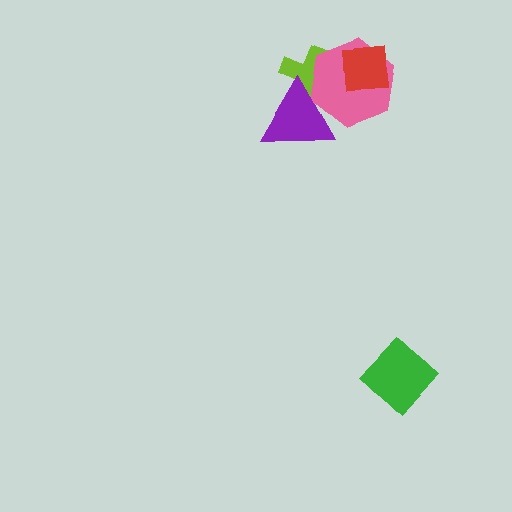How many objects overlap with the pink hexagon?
3 objects overlap with the pink hexagon.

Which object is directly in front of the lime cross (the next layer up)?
The pink hexagon is directly in front of the lime cross.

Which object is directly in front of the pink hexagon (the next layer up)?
The red square is directly in front of the pink hexagon.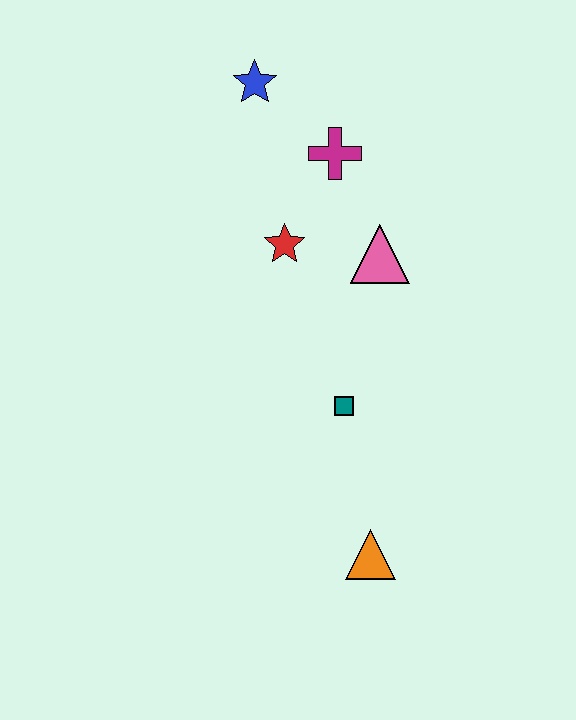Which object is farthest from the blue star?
The orange triangle is farthest from the blue star.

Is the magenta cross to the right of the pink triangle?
No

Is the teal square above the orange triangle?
Yes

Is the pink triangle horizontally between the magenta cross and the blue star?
No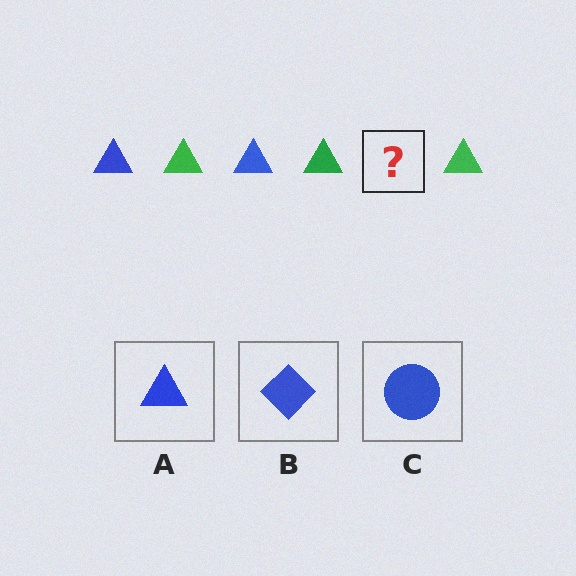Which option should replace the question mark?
Option A.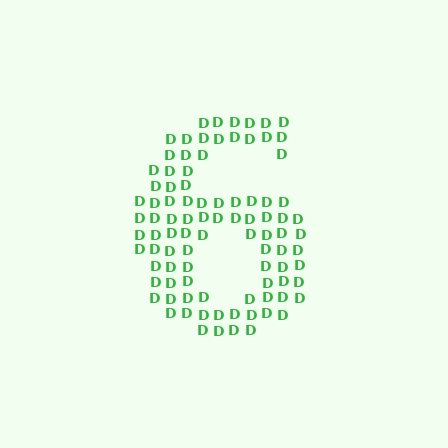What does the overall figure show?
The overall figure shows the digit 6.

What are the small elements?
The small elements are letter D's.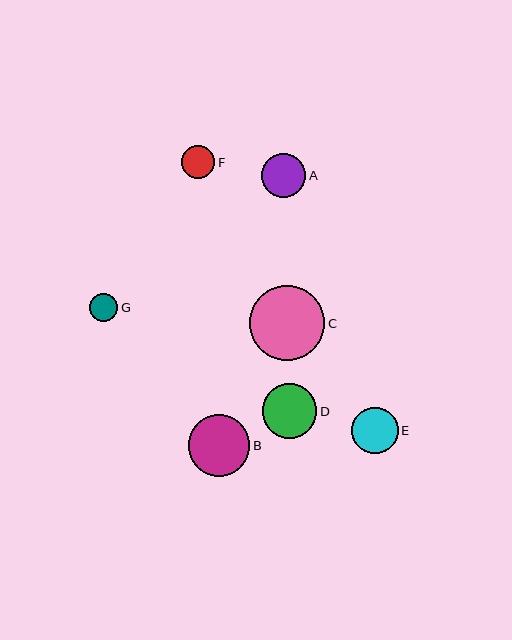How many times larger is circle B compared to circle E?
Circle B is approximately 1.3 times the size of circle E.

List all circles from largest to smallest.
From largest to smallest: C, B, D, E, A, F, G.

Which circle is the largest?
Circle C is the largest with a size of approximately 76 pixels.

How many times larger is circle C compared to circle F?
Circle C is approximately 2.2 times the size of circle F.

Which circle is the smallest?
Circle G is the smallest with a size of approximately 28 pixels.